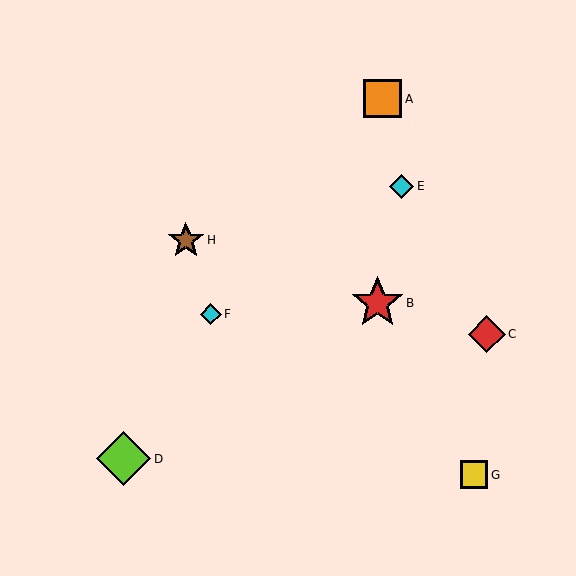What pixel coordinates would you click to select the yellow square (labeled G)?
Click at (474, 475) to select the yellow square G.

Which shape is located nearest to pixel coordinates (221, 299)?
The cyan diamond (labeled F) at (211, 314) is nearest to that location.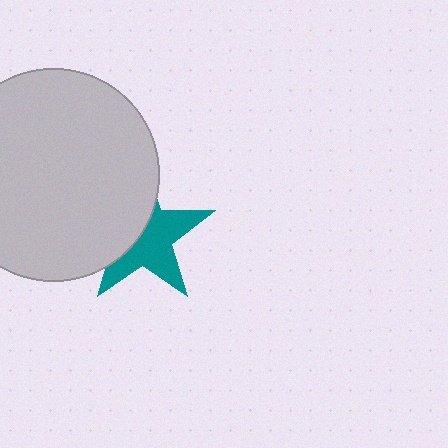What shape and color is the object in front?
The object in front is a light gray circle.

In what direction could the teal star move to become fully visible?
The teal star could move right. That would shift it out from behind the light gray circle entirely.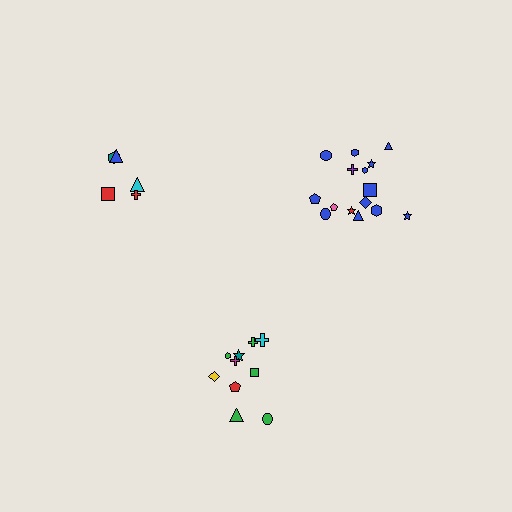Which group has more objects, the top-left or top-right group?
The top-right group.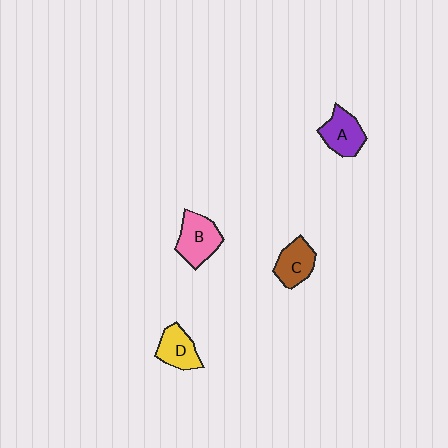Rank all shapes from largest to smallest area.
From largest to smallest: B (pink), A (purple), C (brown), D (yellow).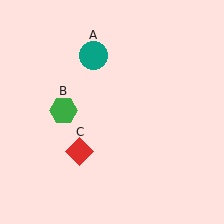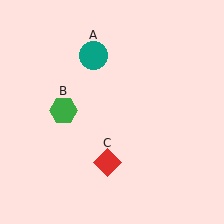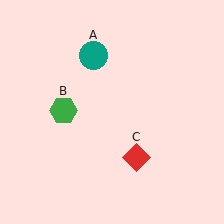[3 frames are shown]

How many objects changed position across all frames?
1 object changed position: red diamond (object C).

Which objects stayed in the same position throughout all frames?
Teal circle (object A) and green hexagon (object B) remained stationary.